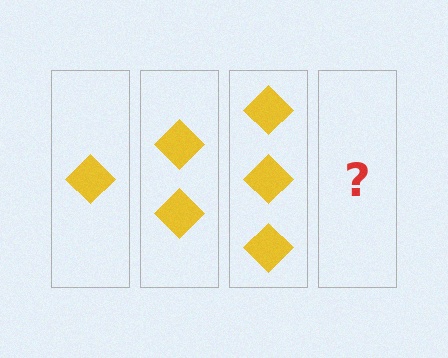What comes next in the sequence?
The next element should be 4 diamonds.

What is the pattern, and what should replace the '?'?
The pattern is that each step adds one more diamond. The '?' should be 4 diamonds.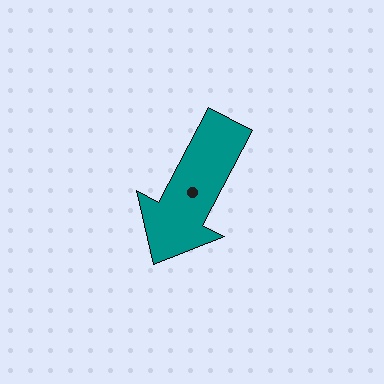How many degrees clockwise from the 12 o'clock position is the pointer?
Approximately 208 degrees.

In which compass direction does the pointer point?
Southwest.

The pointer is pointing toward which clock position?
Roughly 7 o'clock.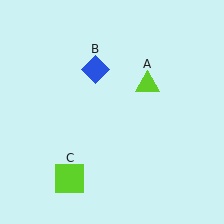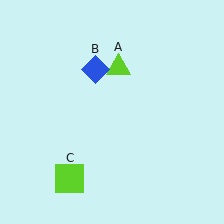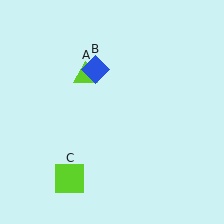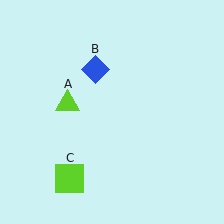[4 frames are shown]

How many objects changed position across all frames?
1 object changed position: lime triangle (object A).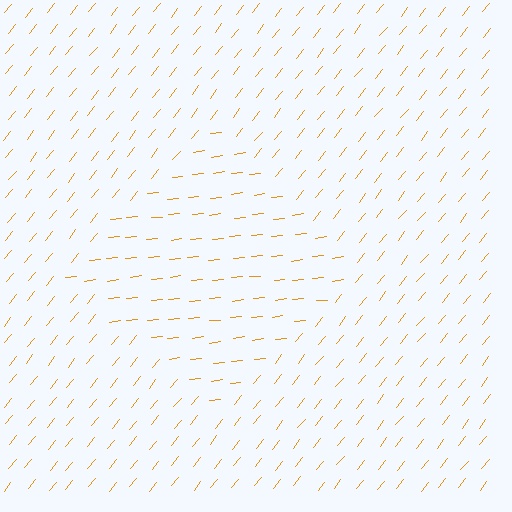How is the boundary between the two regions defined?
The boundary is defined purely by a change in line orientation (approximately 45 degrees difference). All lines are the same color and thickness.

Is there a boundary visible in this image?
Yes, there is a texture boundary formed by a change in line orientation.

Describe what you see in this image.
The image is filled with small orange line segments. A diamond region in the image has lines oriented differently from the surrounding lines, creating a visible texture boundary.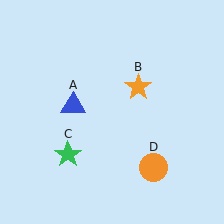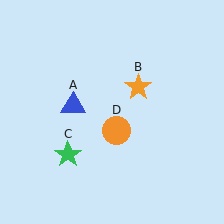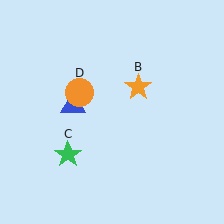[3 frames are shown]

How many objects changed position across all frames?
1 object changed position: orange circle (object D).